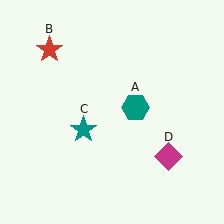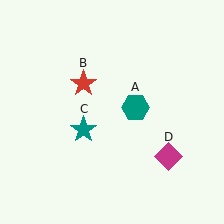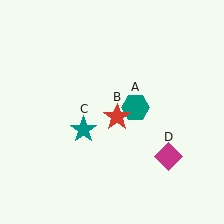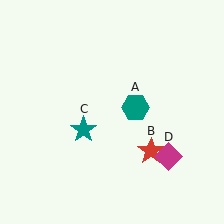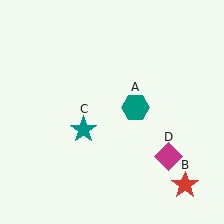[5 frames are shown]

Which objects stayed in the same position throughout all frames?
Teal hexagon (object A) and teal star (object C) and magenta diamond (object D) remained stationary.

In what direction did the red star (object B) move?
The red star (object B) moved down and to the right.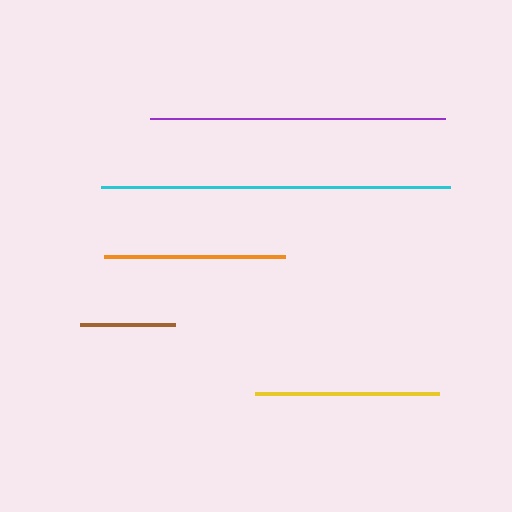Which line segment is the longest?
The cyan line is the longest at approximately 349 pixels.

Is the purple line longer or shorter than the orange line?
The purple line is longer than the orange line.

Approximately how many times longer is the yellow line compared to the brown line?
The yellow line is approximately 1.9 times the length of the brown line.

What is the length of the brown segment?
The brown segment is approximately 95 pixels long.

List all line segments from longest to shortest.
From longest to shortest: cyan, purple, yellow, orange, brown.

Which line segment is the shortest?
The brown line is the shortest at approximately 95 pixels.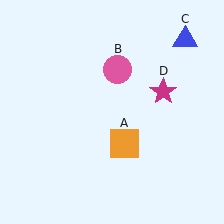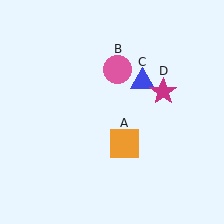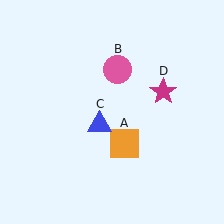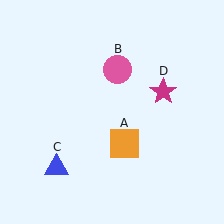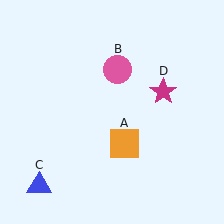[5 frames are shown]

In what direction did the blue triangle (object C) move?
The blue triangle (object C) moved down and to the left.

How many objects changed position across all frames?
1 object changed position: blue triangle (object C).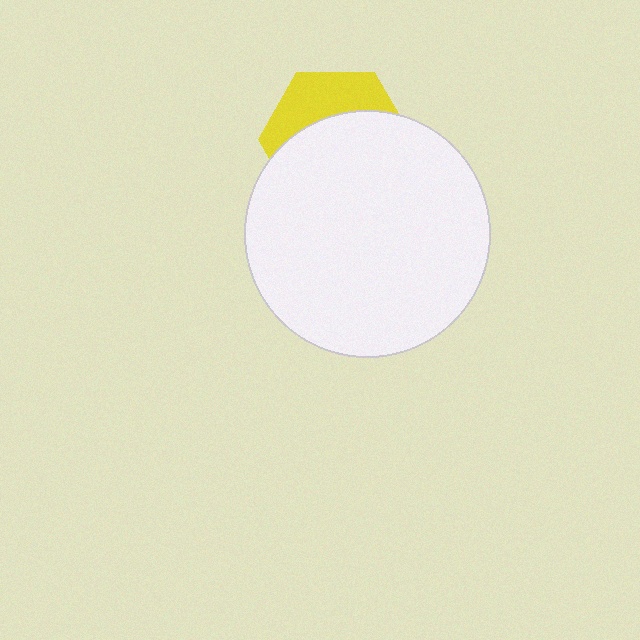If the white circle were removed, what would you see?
You would see the complete yellow hexagon.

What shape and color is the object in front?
The object in front is a white circle.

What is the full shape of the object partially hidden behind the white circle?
The partially hidden object is a yellow hexagon.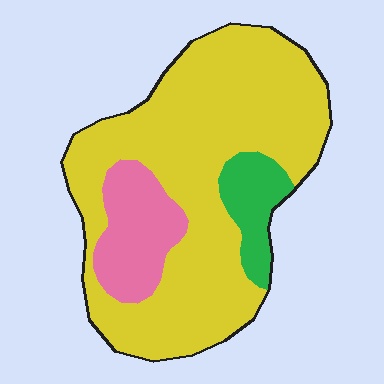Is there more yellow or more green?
Yellow.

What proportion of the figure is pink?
Pink covers around 15% of the figure.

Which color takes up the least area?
Green, at roughly 10%.